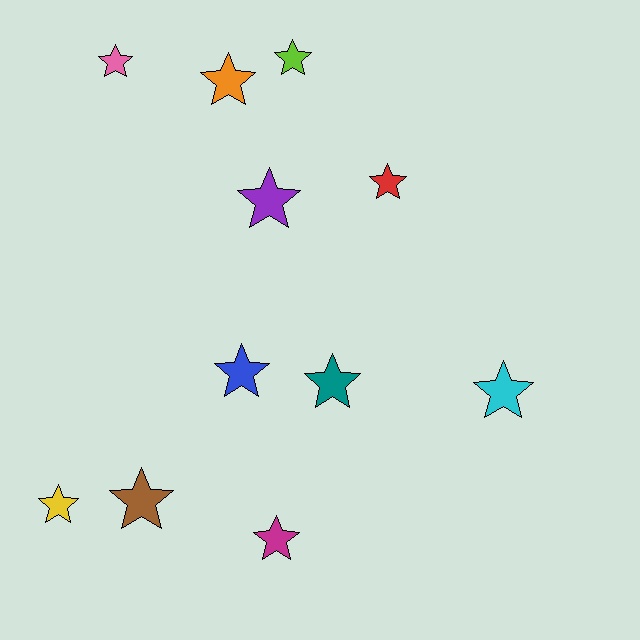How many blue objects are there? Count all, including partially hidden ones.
There is 1 blue object.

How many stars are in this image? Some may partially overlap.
There are 11 stars.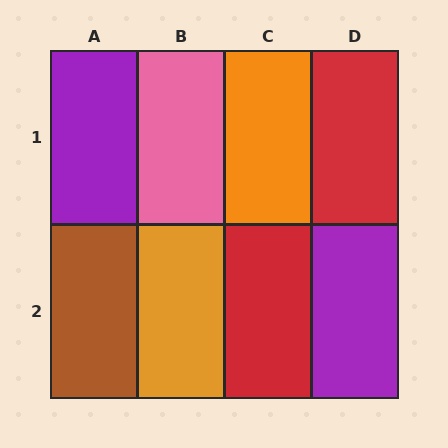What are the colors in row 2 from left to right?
Brown, orange, red, purple.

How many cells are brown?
1 cell is brown.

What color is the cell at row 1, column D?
Red.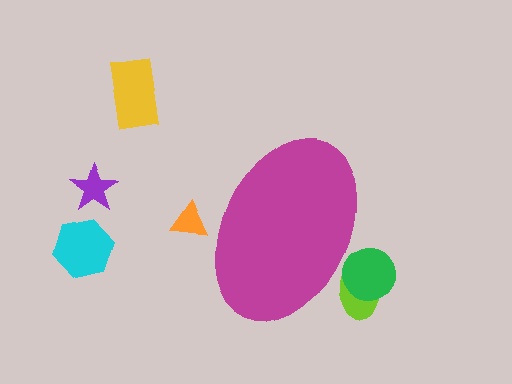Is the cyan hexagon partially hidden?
No, the cyan hexagon is fully visible.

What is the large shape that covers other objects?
A magenta ellipse.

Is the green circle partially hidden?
Yes, the green circle is partially hidden behind the magenta ellipse.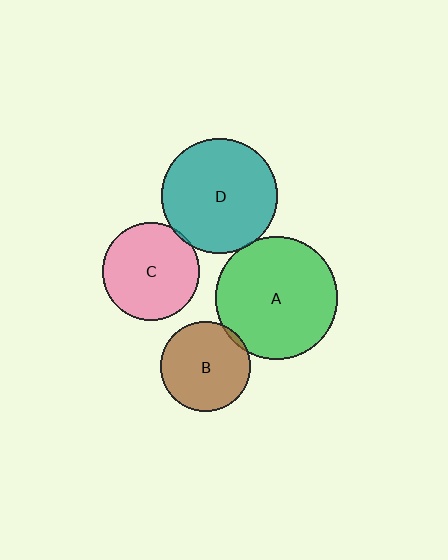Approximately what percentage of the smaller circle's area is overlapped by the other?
Approximately 5%.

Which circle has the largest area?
Circle A (green).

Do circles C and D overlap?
Yes.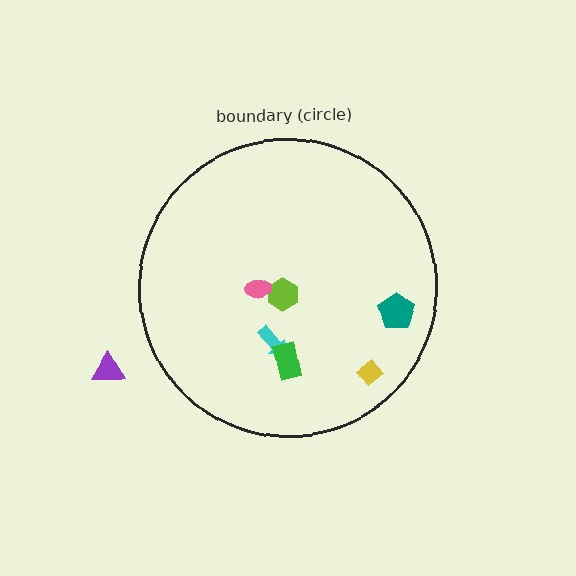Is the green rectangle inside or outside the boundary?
Inside.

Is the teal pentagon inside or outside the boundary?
Inside.